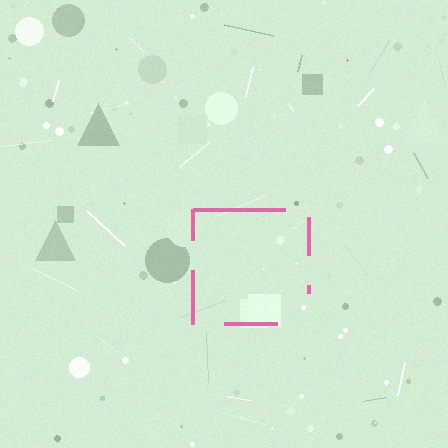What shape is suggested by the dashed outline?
The dashed outline suggests a square.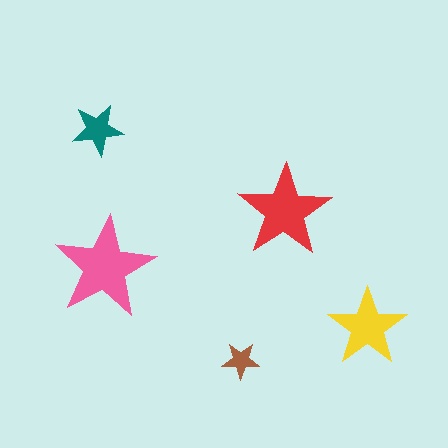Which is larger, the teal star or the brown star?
The teal one.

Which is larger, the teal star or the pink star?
The pink one.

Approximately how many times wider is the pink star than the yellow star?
About 1.5 times wider.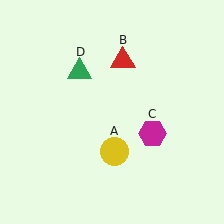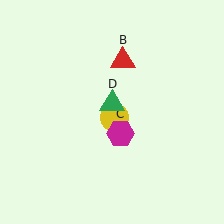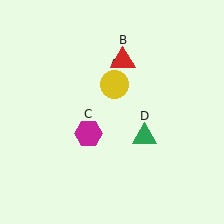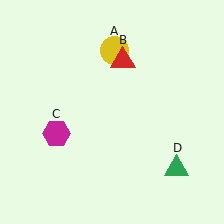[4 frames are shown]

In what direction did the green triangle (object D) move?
The green triangle (object D) moved down and to the right.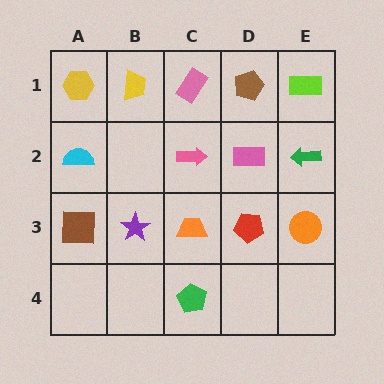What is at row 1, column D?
A brown pentagon.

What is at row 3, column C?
An orange trapezoid.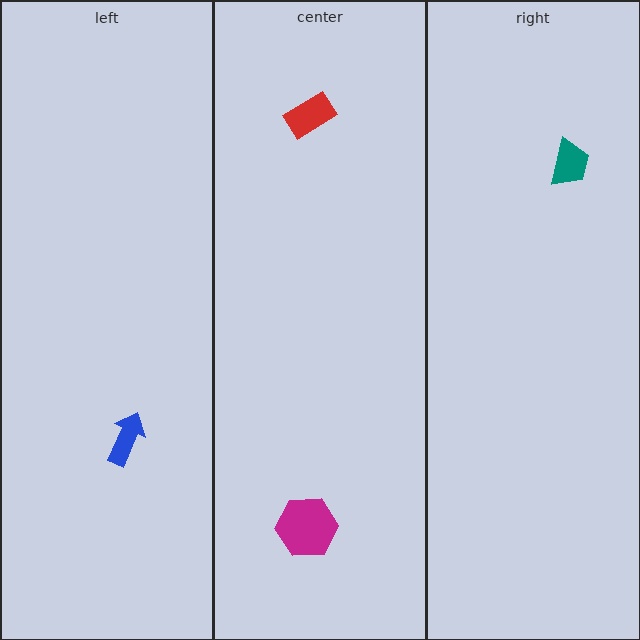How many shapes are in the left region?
1.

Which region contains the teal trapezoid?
The right region.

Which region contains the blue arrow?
The left region.